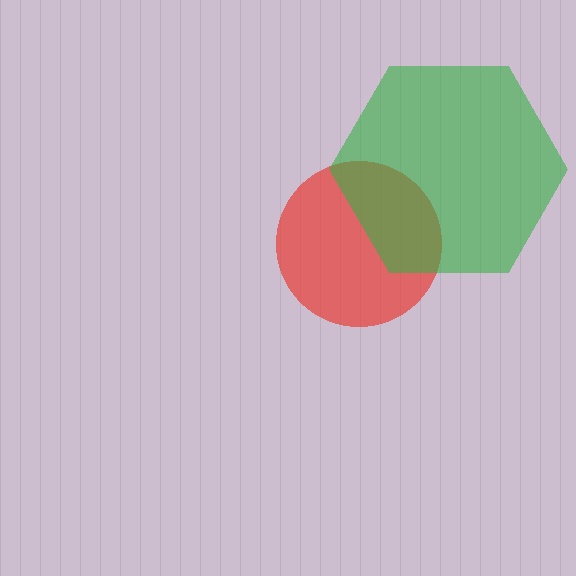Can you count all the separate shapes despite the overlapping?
Yes, there are 2 separate shapes.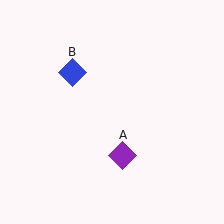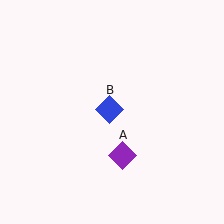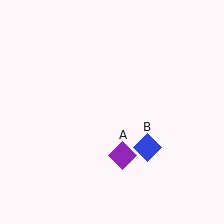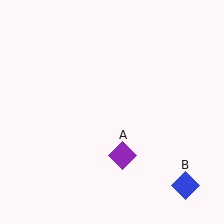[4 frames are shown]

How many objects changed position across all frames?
1 object changed position: blue diamond (object B).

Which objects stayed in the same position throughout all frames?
Purple diamond (object A) remained stationary.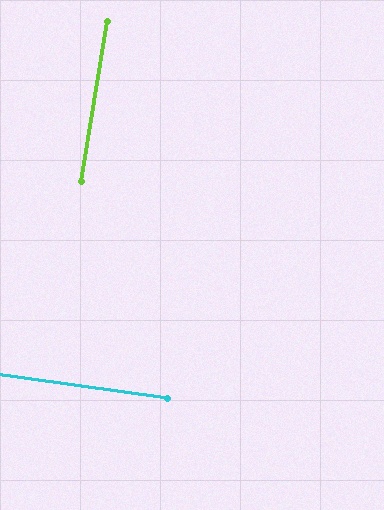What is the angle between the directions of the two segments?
Approximately 88 degrees.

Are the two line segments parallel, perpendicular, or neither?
Perpendicular — they meet at approximately 88°.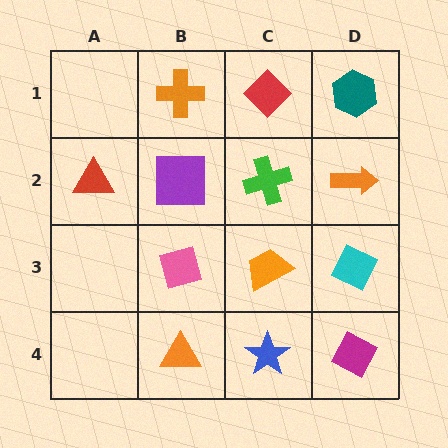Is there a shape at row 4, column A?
No, that cell is empty.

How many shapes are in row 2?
4 shapes.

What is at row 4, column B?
An orange triangle.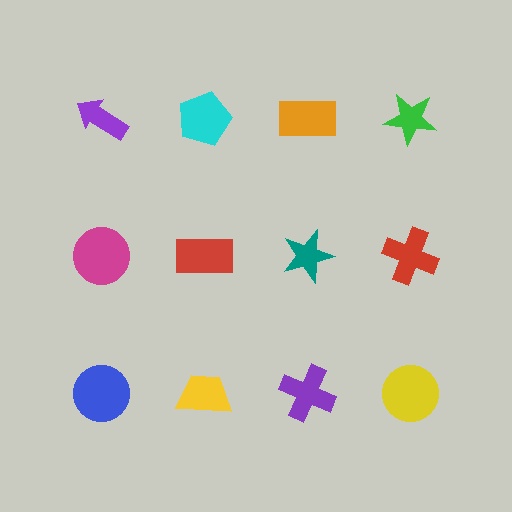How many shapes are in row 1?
4 shapes.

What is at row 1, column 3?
An orange rectangle.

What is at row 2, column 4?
A red cross.